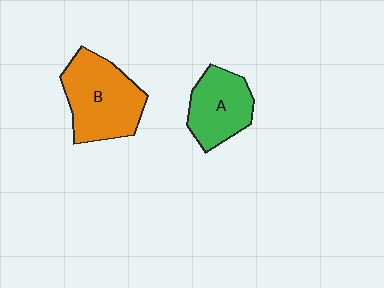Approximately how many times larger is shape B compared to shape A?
Approximately 1.4 times.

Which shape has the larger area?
Shape B (orange).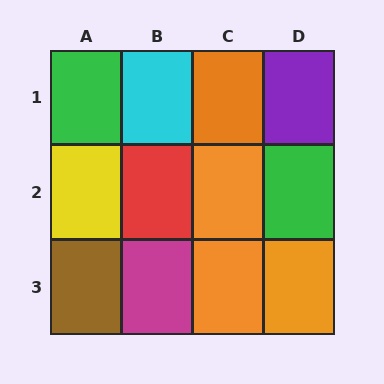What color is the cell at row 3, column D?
Orange.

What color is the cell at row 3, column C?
Orange.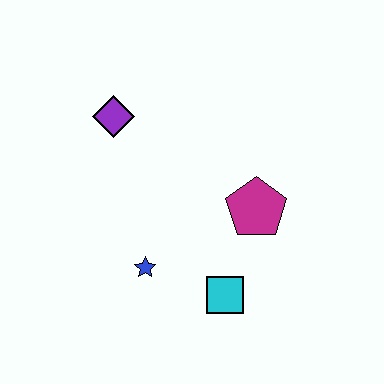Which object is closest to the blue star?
The cyan square is closest to the blue star.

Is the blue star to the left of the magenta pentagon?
Yes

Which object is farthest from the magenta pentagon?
The purple diamond is farthest from the magenta pentagon.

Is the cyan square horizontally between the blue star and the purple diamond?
No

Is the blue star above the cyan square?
Yes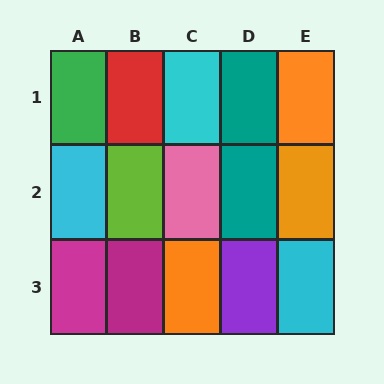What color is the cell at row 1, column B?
Red.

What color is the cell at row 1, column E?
Orange.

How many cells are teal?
2 cells are teal.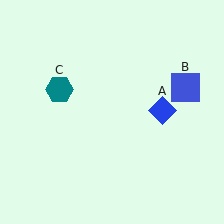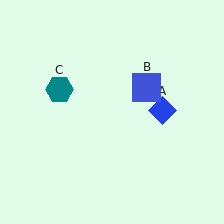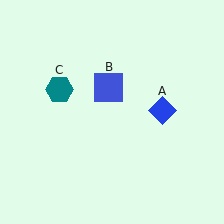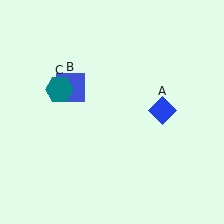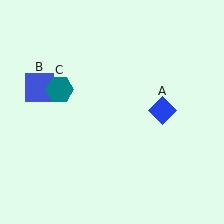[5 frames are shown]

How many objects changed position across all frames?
1 object changed position: blue square (object B).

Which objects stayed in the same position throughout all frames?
Blue diamond (object A) and teal hexagon (object C) remained stationary.